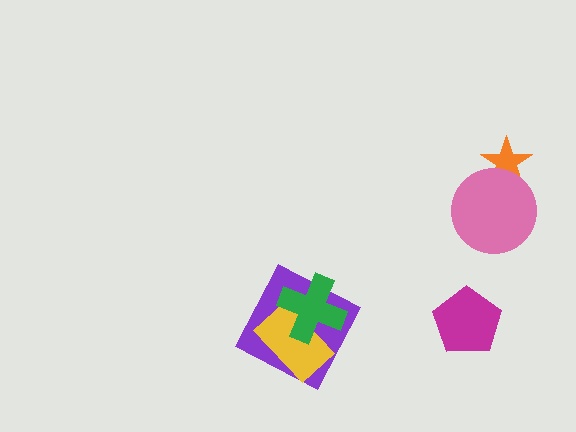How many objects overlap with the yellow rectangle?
2 objects overlap with the yellow rectangle.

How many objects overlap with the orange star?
1 object overlaps with the orange star.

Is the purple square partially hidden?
Yes, it is partially covered by another shape.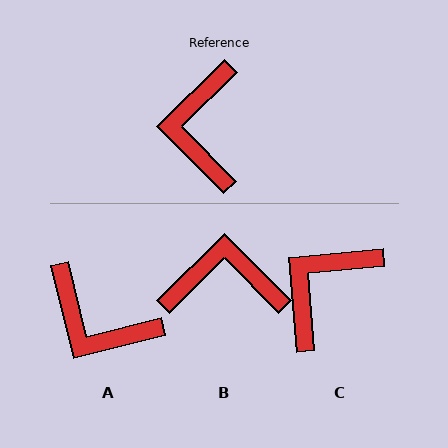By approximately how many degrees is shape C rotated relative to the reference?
Approximately 40 degrees clockwise.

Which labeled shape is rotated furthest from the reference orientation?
B, about 90 degrees away.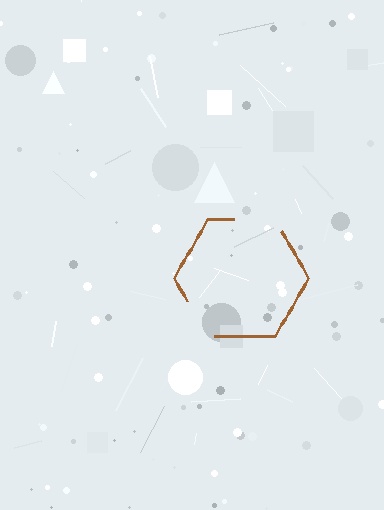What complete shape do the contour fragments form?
The contour fragments form a hexagon.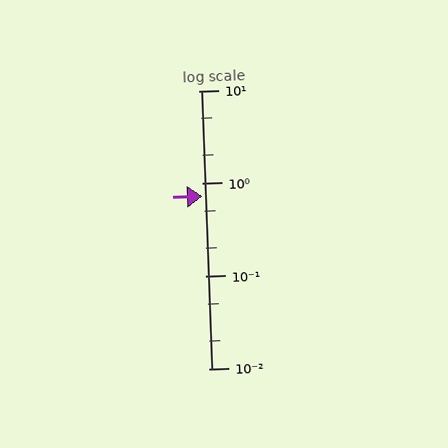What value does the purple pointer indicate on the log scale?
The pointer indicates approximately 0.72.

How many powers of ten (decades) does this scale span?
The scale spans 3 decades, from 0.01 to 10.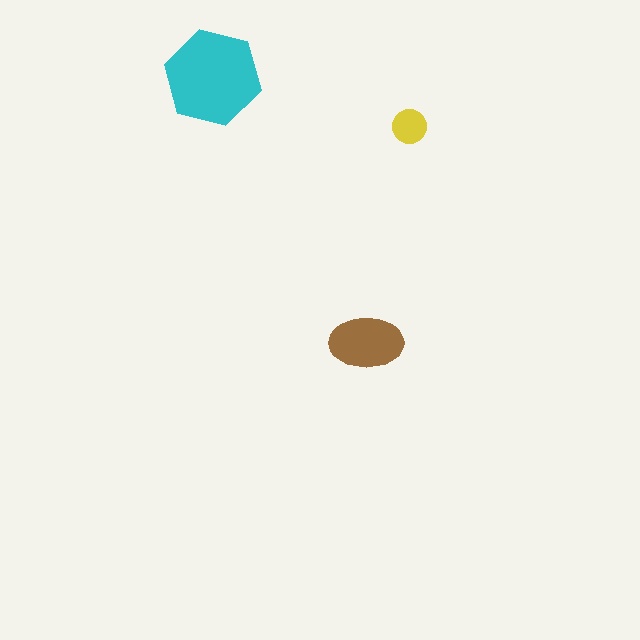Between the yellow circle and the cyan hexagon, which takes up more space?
The cyan hexagon.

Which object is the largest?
The cyan hexagon.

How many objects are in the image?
There are 3 objects in the image.